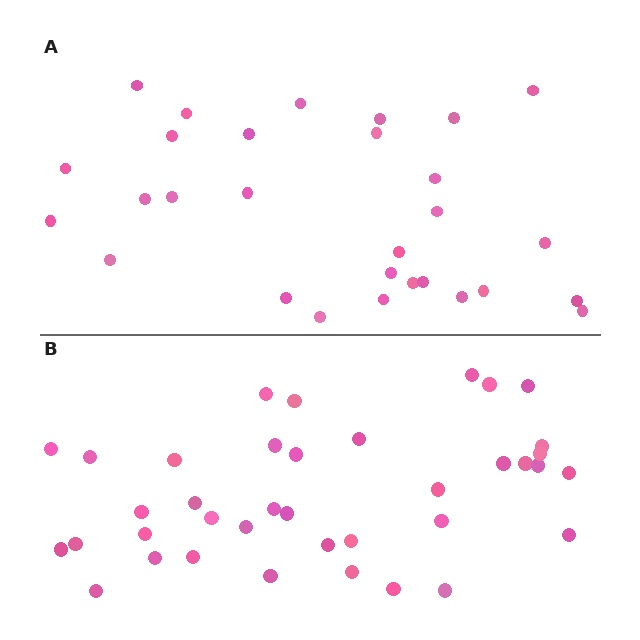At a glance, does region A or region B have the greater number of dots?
Region B (the bottom region) has more dots.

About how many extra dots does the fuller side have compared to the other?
Region B has roughly 8 or so more dots than region A.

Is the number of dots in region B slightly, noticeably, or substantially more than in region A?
Region B has noticeably more, but not dramatically so. The ratio is roughly 1.3 to 1.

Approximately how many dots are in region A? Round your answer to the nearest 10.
About 30 dots. (The exact count is 29, which rounds to 30.)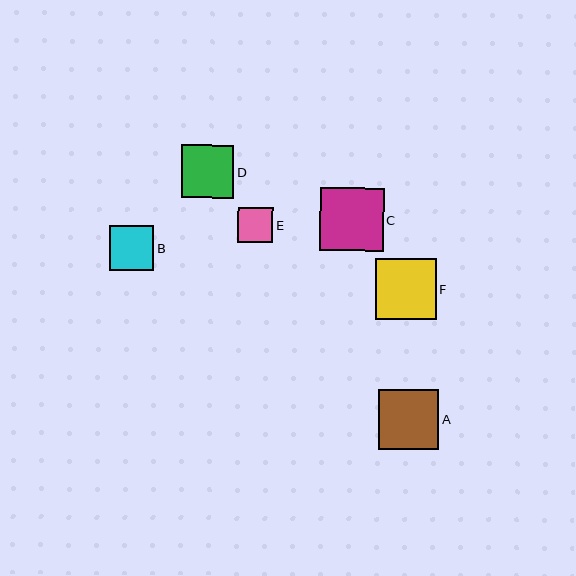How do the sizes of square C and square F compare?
Square C and square F are approximately the same size.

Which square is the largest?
Square C is the largest with a size of approximately 64 pixels.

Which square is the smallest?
Square E is the smallest with a size of approximately 36 pixels.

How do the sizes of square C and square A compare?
Square C and square A are approximately the same size.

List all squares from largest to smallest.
From largest to smallest: C, F, A, D, B, E.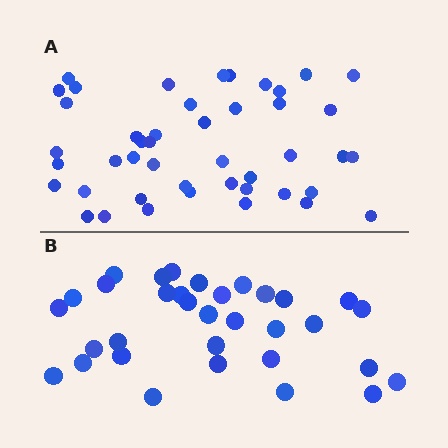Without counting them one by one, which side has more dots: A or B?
Region A (the top region) has more dots.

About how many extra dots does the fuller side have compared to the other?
Region A has roughly 12 or so more dots than region B.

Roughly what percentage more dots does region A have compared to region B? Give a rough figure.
About 35% more.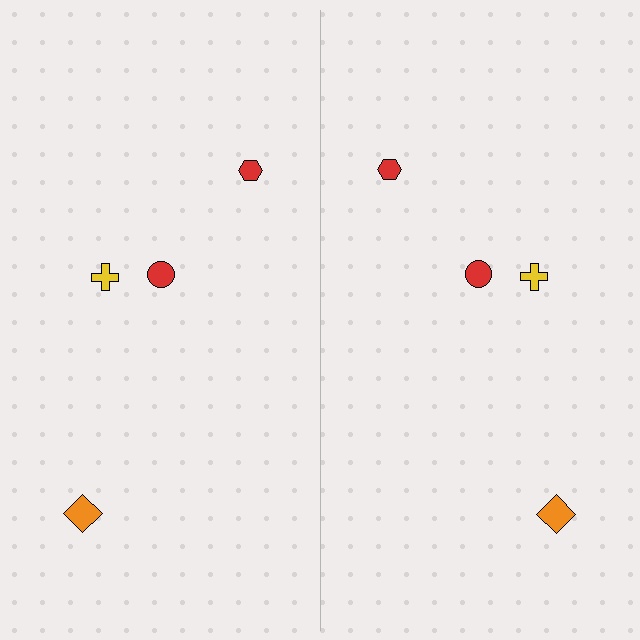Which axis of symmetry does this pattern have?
The pattern has a vertical axis of symmetry running through the center of the image.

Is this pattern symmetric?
Yes, this pattern has bilateral (reflection) symmetry.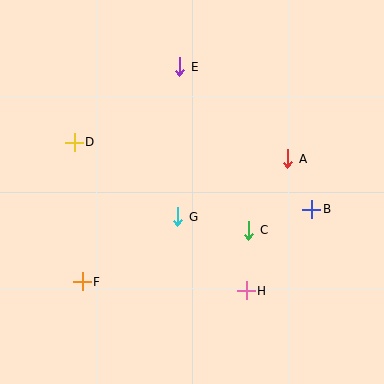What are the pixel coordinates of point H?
Point H is at (246, 291).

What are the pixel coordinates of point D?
Point D is at (74, 142).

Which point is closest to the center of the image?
Point G at (178, 217) is closest to the center.